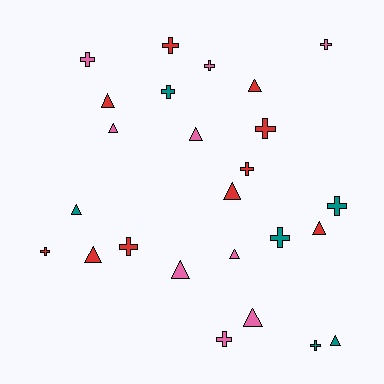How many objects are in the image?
There are 25 objects.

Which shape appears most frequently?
Cross, with 13 objects.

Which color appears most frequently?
Red, with 10 objects.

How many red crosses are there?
There are 5 red crosses.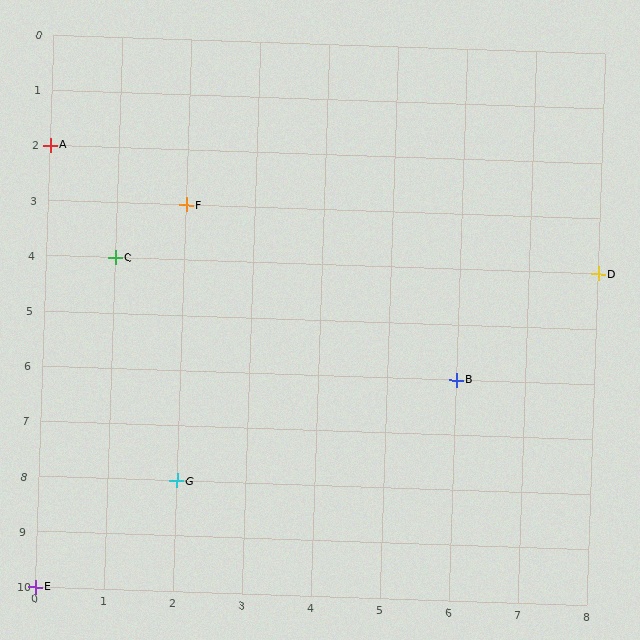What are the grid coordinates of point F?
Point F is at grid coordinates (2, 3).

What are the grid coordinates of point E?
Point E is at grid coordinates (0, 10).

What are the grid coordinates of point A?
Point A is at grid coordinates (0, 2).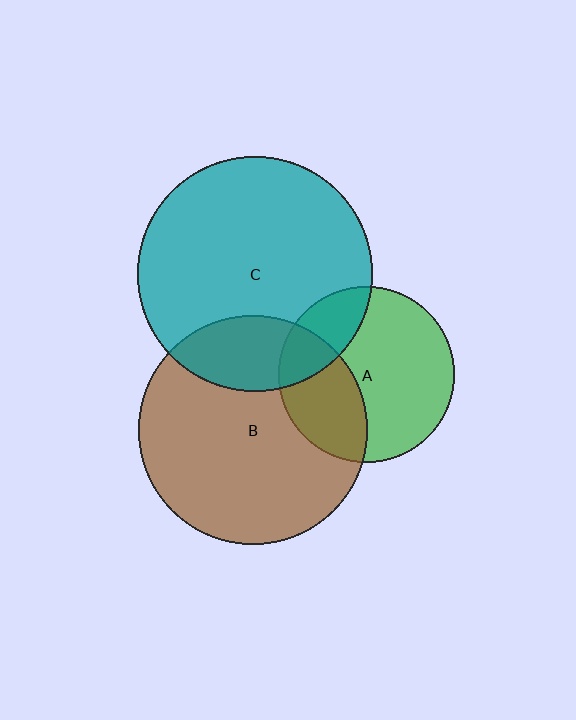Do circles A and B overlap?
Yes.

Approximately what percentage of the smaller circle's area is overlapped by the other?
Approximately 35%.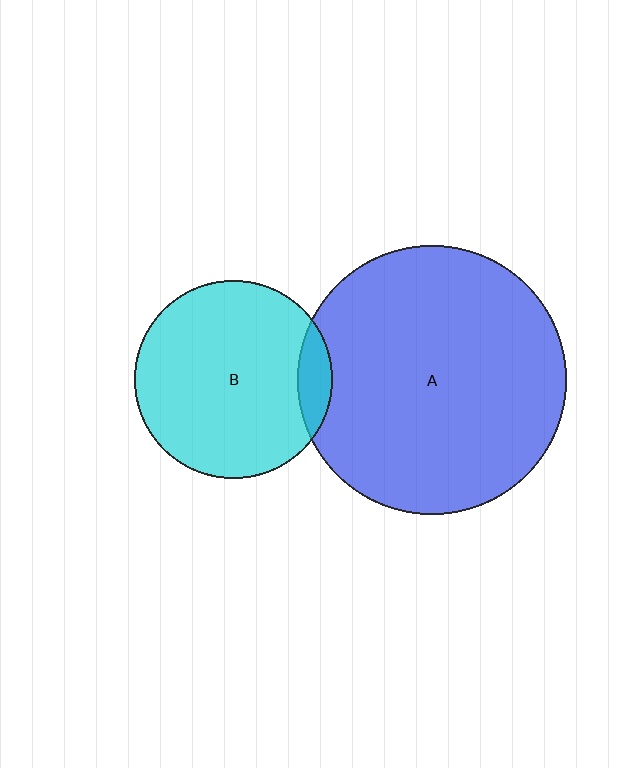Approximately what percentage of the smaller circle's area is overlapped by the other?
Approximately 10%.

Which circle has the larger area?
Circle A (blue).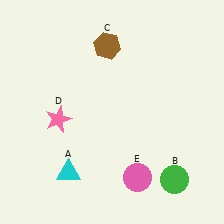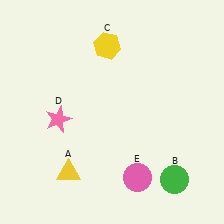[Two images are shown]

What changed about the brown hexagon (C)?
In Image 1, C is brown. In Image 2, it changed to yellow.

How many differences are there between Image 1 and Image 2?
There are 2 differences between the two images.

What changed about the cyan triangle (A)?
In Image 1, A is cyan. In Image 2, it changed to yellow.